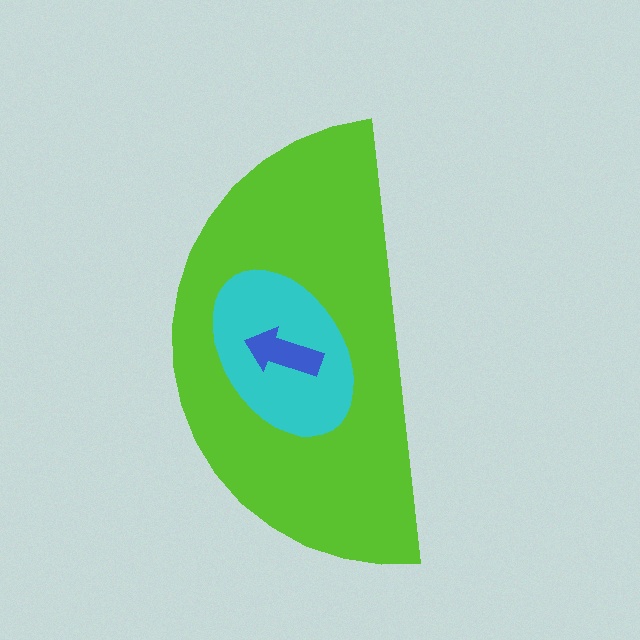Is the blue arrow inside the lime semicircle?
Yes.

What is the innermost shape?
The blue arrow.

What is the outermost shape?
The lime semicircle.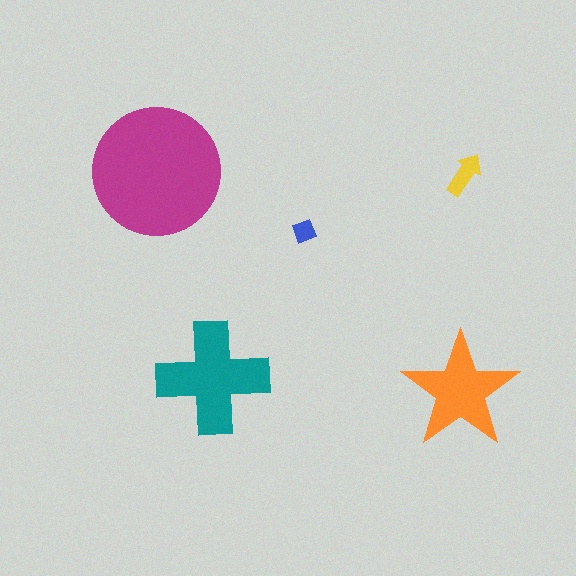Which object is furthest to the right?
The yellow arrow is rightmost.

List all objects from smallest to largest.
The blue diamond, the yellow arrow, the orange star, the teal cross, the magenta circle.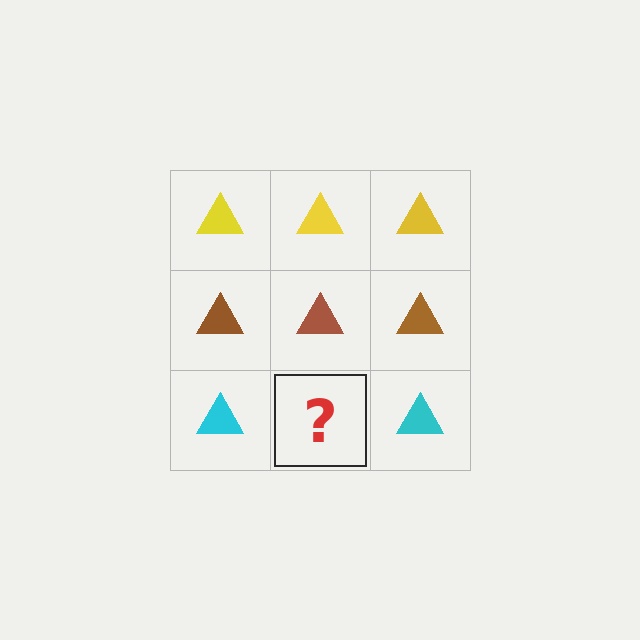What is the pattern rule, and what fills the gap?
The rule is that each row has a consistent color. The gap should be filled with a cyan triangle.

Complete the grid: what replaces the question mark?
The question mark should be replaced with a cyan triangle.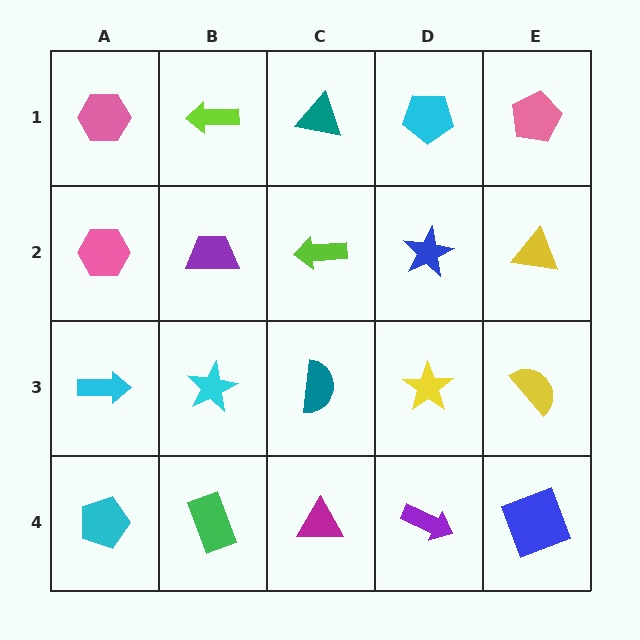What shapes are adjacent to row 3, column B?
A purple trapezoid (row 2, column B), a green rectangle (row 4, column B), a cyan arrow (row 3, column A), a teal semicircle (row 3, column C).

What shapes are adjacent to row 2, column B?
A lime arrow (row 1, column B), a cyan star (row 3, column B), a pink hexagon (row 2, column A), a lime arrow (row 2, column C).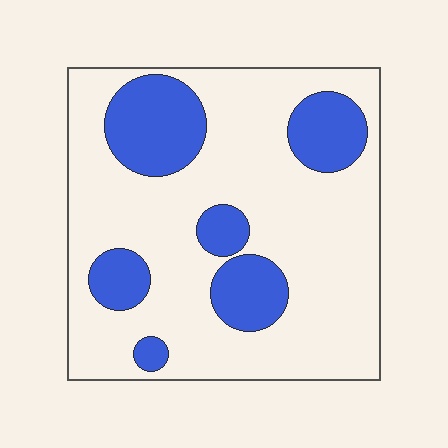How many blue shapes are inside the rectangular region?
6.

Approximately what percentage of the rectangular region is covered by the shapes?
Approximately 25%.